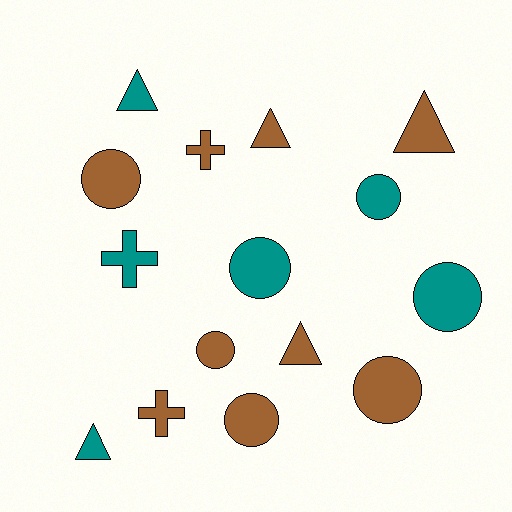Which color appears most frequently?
Brown, with 9 objects.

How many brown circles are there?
There are 4 brown circles.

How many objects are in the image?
There are 15 objects.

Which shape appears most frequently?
Circle, with 7 objects.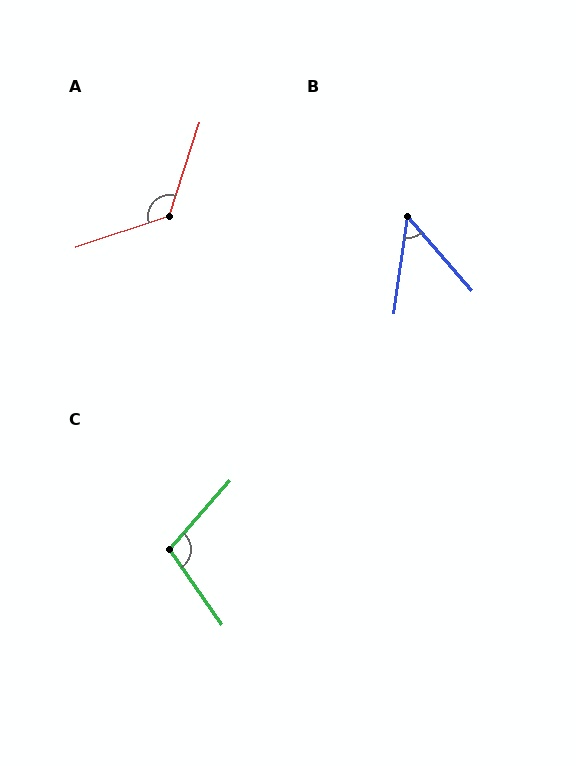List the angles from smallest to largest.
B (49°), C (104°), A (127°).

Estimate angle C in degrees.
Approximately 104 degrees.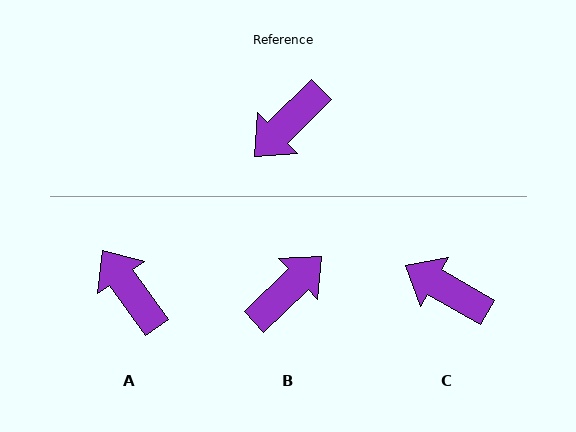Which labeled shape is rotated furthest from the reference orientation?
B, about 179 degrees away.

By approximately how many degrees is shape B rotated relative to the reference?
Approximately 179 degrees counter-clockwise.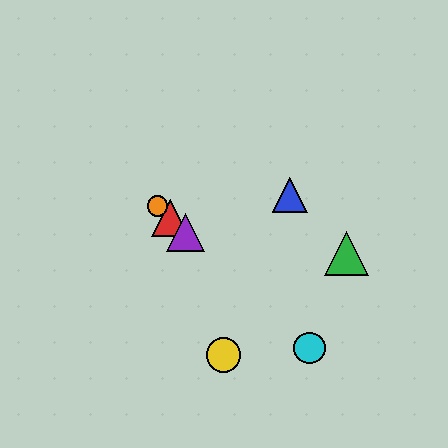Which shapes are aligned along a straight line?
The red triangle, the purple triangle, the orange circle, the cyan circle are aligned along a straight line.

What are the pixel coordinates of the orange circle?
The orange circle is at (157, 206).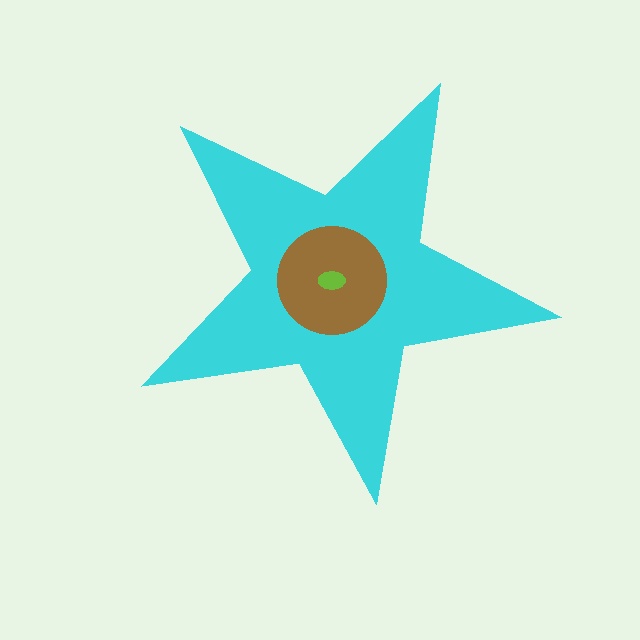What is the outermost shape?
The cyan star.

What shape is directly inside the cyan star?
The brown circle.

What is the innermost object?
The lime ellipse.